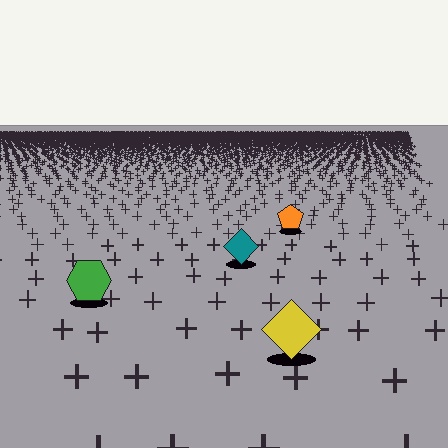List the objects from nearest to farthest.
From nearest to farthest: the yellow diamond, the green hexagon, the teal diamond, the orange pentagon.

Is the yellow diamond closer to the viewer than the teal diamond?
Yes. The yellow diamond is closer — you can tell from the texture gradient: the ground texture is coarser near it.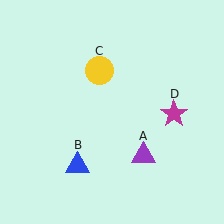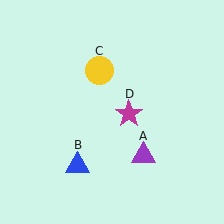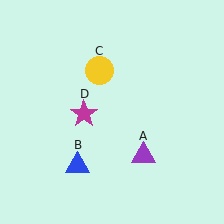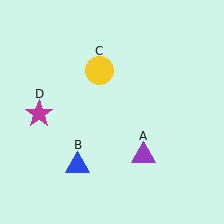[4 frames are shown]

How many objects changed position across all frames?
1 object changed position: magenta star (object D).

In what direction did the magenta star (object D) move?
The magenta star (object D) moved left.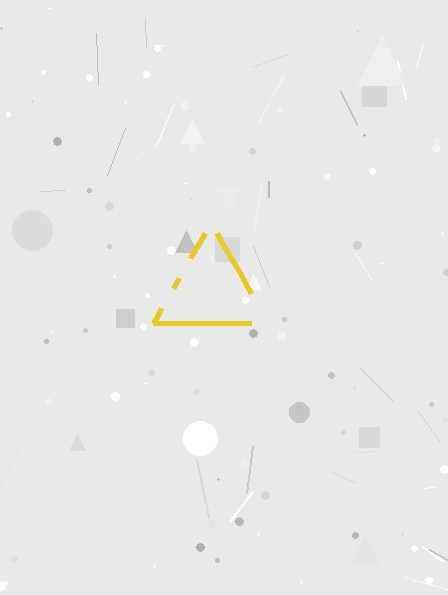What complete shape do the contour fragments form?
The contour fragments form a triangle.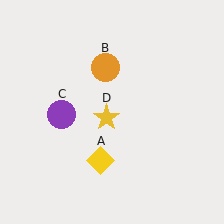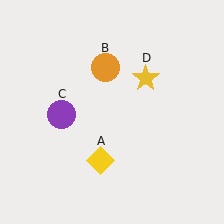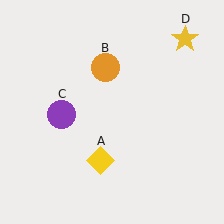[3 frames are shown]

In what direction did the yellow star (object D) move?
The yellow star (object D) moved up and to the right.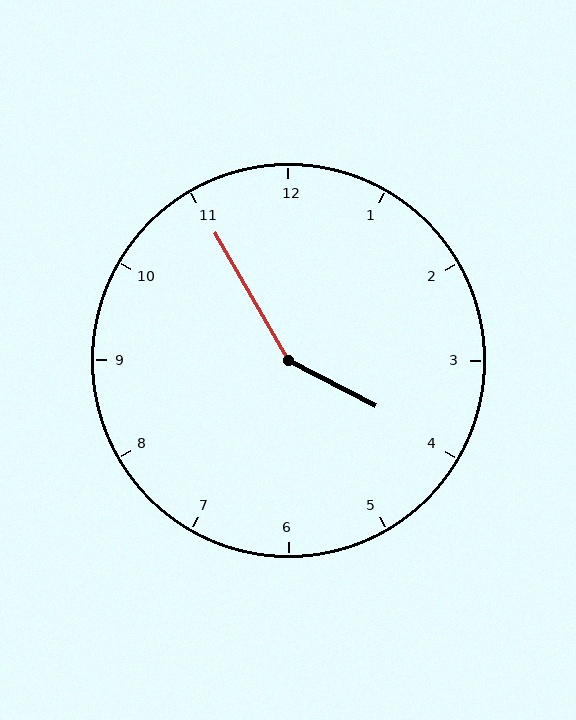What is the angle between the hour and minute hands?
Approximately 148 degrees.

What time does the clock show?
3:55.